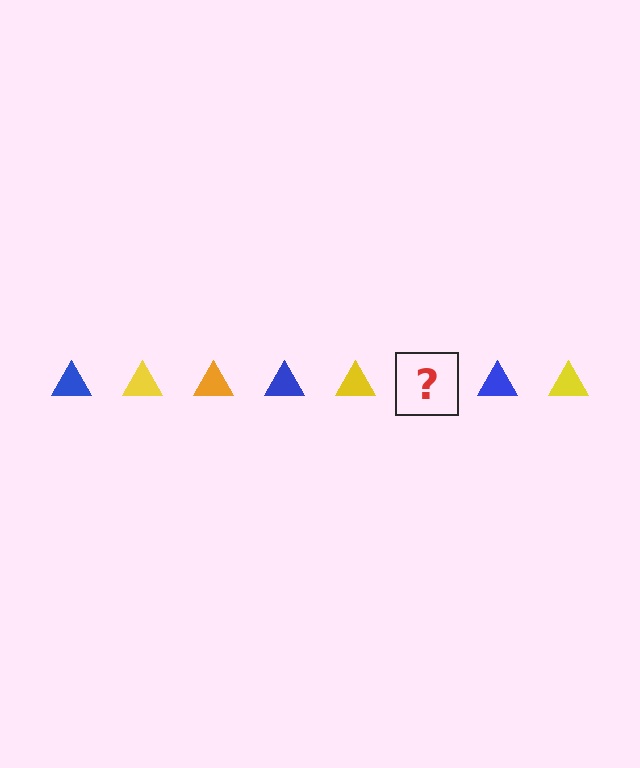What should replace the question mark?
The question mark should be replaced with an orange triangle.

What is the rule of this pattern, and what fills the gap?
The rule is that the pattern cycles through blue, yellow, orange triangles. The gap should be filled with an orange triangle.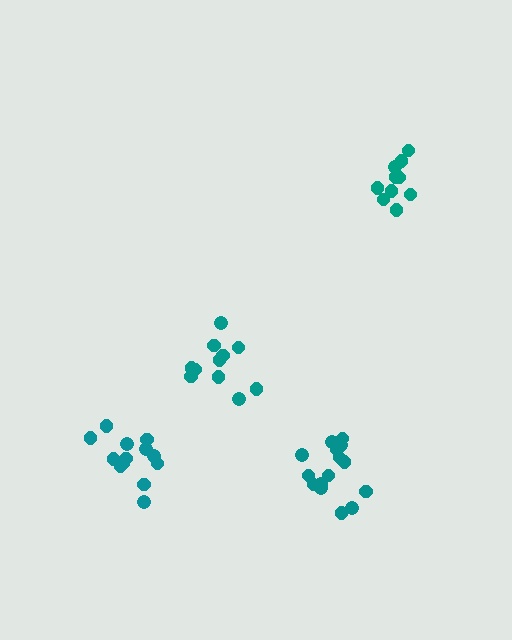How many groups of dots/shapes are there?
There are 4 groups.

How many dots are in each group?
Group 1: 13 dots, Group 2: 11 dots, Group 3: 15 dots, Group 4: 10 dots (49 total).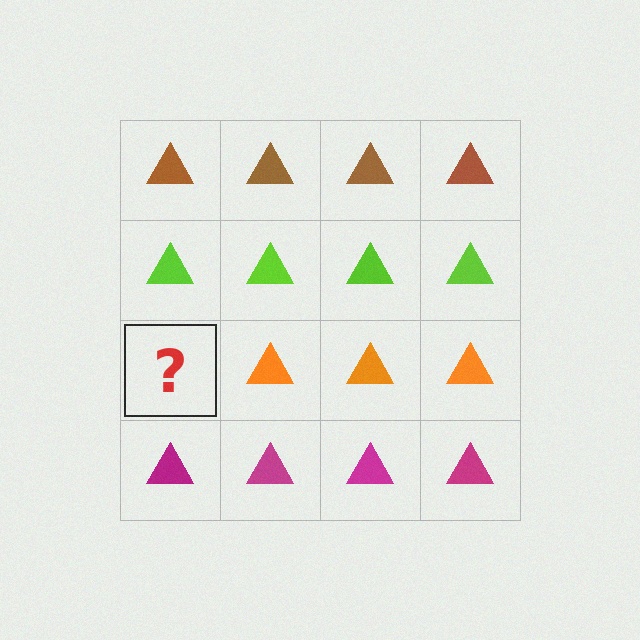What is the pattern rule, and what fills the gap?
The rule is that each row has a consistent color. The gap should be filled with an orange triangle.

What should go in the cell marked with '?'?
The missing cell should contain an orange triangle.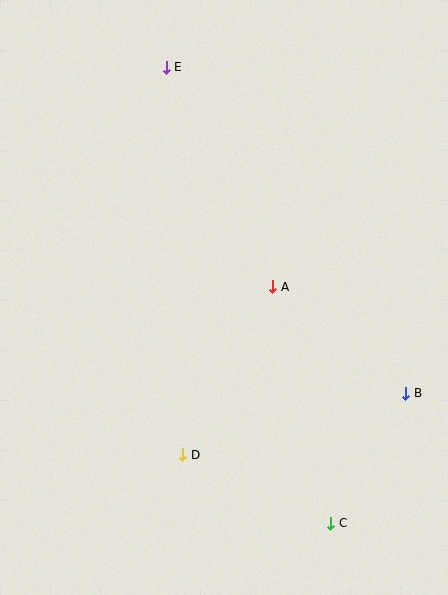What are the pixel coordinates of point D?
Point D is at (183, 455).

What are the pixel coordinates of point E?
Point E is at (166, 67).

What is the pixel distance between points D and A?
The distance between D and A is 190 pixels.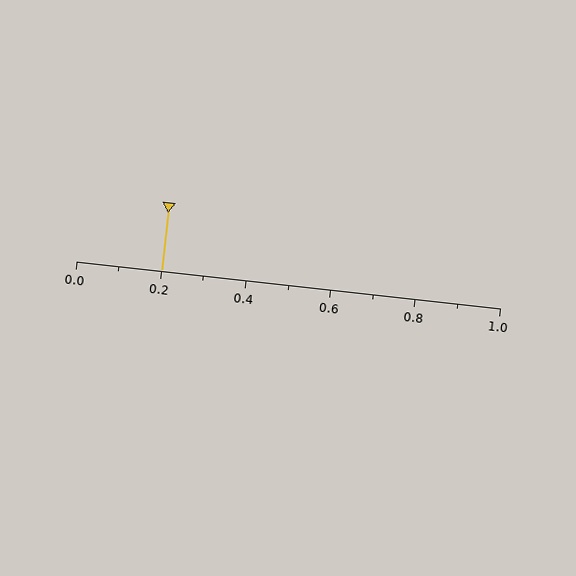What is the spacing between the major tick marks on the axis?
The major ticks are spaced 0.2 apart.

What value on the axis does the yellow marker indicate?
The marker indicates approximately 0.2.